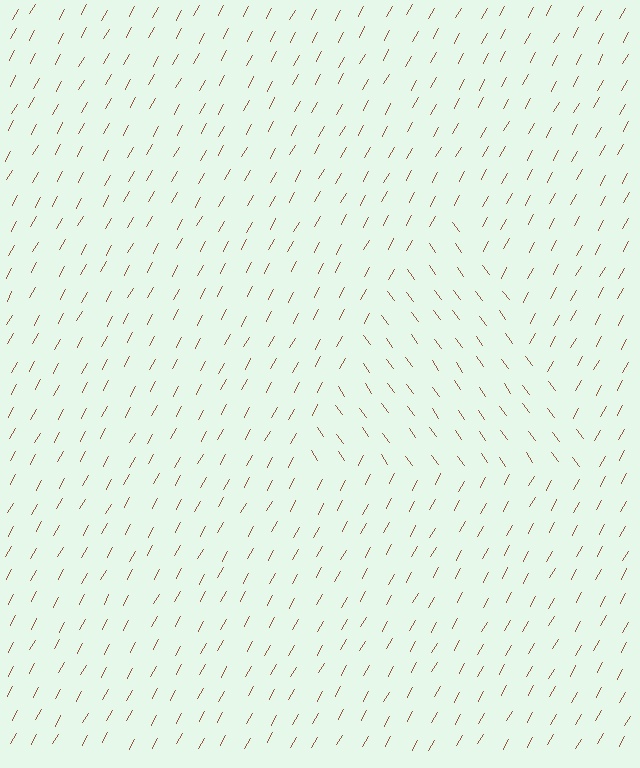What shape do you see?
I see a triangle.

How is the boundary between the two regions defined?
The boundary is defined purely by a change in line orientation (approximately 65 degrees difference). All lines are the same color and thickness.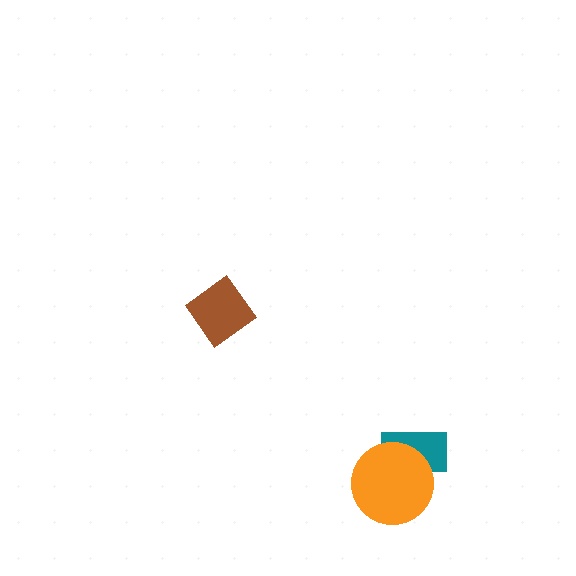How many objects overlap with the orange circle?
1 object overlaps with the orange circle.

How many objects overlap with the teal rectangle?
1 object overlaps with the teal rectangle.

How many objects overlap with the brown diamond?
0 objects overlap with the brown diamond.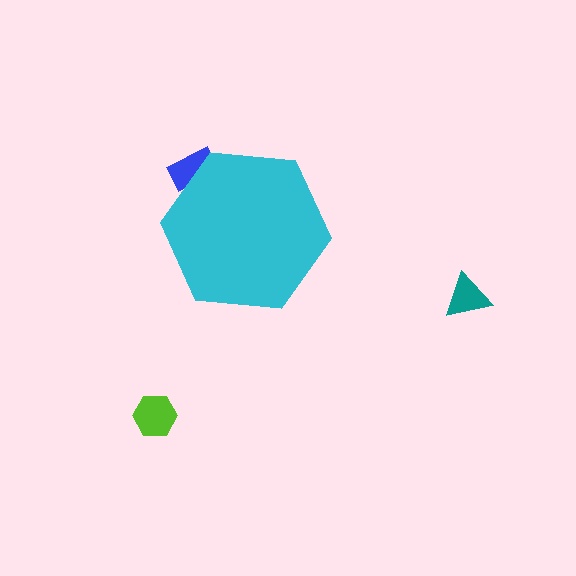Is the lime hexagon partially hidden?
No, the lime hexagon is fully visible.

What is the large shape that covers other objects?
A cyan hexagon.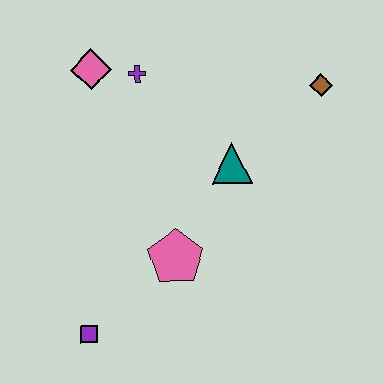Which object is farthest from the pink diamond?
The purple square is farthest from the pink diamond.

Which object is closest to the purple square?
The pink pentagon is closest to the purple square.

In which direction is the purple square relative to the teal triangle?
The purple square is below the teal triangle.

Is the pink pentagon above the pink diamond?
No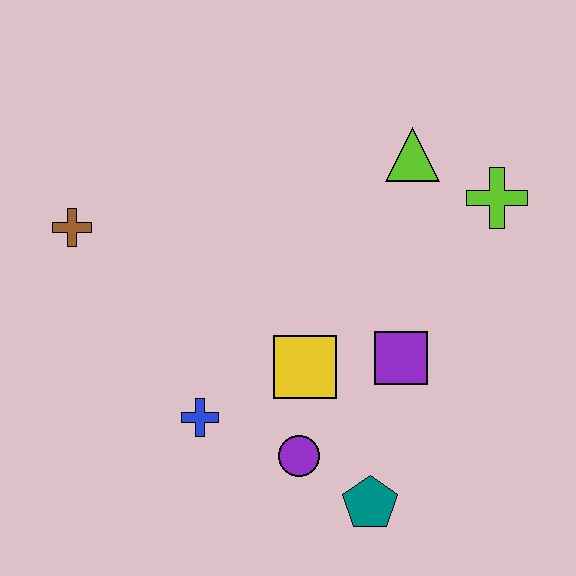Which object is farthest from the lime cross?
The brown cross is farthest from the lime cross.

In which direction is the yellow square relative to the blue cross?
The yellow square is to the right of the blue cross.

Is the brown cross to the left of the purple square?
Yes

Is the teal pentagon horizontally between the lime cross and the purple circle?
Yes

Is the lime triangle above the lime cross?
Yes